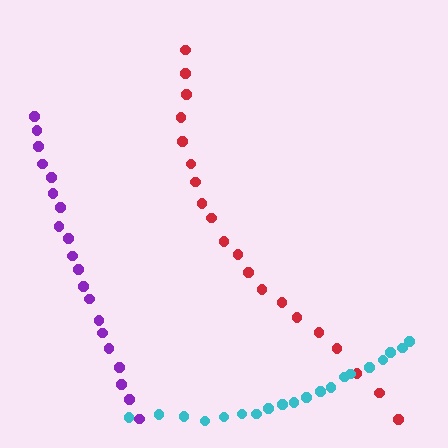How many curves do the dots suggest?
There are 3 distinct paths.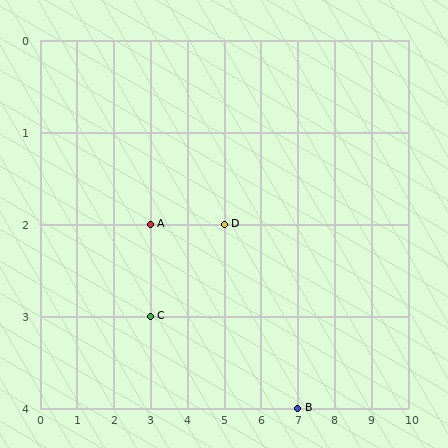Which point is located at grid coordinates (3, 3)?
Point C is at (3, 3).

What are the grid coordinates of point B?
Point B is at grid coordinates (7, 4).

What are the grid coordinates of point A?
Point A is at grid coordinates (3, 2).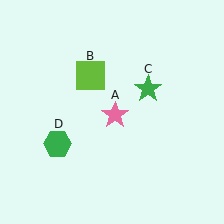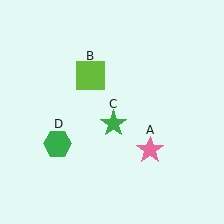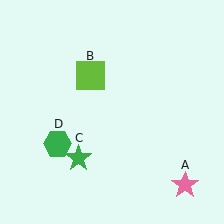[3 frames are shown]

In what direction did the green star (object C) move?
The green star (object C) moved down and to the left.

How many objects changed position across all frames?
2 objects changed position: pink star (object A), green star (object C).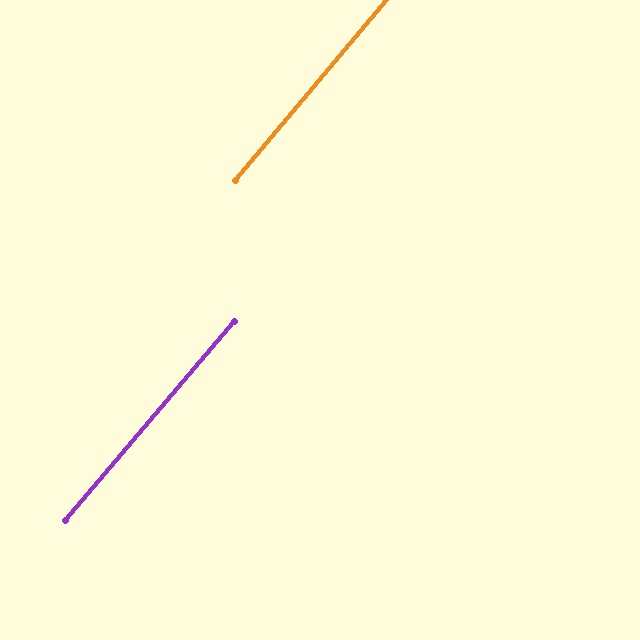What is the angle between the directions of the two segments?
Approximately 0 degrees.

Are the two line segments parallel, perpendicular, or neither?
Parallel — their directions differ by only 0.4°.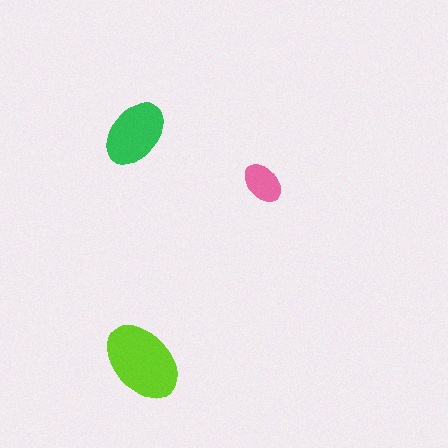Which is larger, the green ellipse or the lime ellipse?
The lime one.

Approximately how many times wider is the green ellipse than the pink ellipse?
About 1.5 times wider.